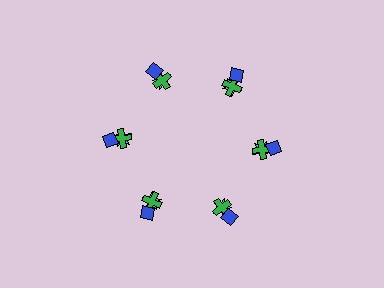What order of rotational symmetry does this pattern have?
This pattern has 6-fold rotational symmetry.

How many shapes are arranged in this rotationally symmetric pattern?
There are 18 shapes, arranged in 6 groups of 3.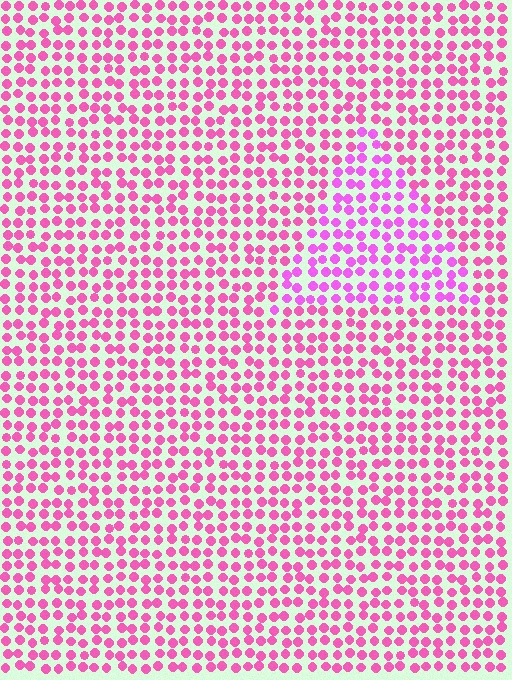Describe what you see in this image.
The image is filled with small pink elements in a uniform arrangement. A triangle-shaped region is visible where the elements are tinted to a slightly different hue, forming a subtle color boundary.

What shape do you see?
I see a triangle.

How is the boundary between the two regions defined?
The boundary is defined purely by a slight shift in hue (about 24 degrees). Spacing, size, and orientation are identical on both sides.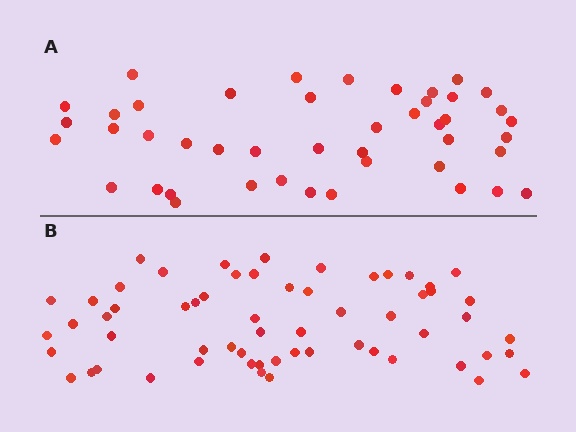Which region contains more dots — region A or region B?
Region B (the bottom region) has more dots.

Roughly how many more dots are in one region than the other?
Region B has approximately 15 more dots than region A.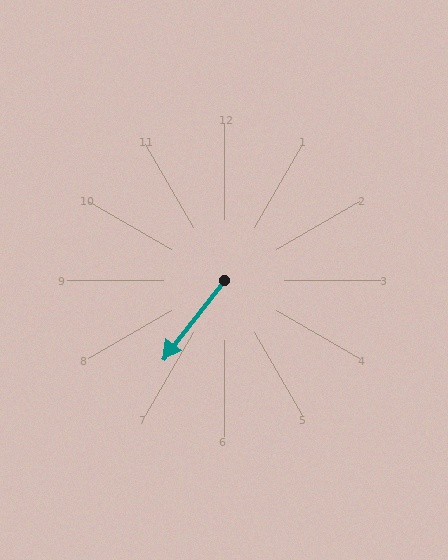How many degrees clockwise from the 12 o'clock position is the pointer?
Approximately 218 degrees.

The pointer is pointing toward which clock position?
Roughly 7 o'clock.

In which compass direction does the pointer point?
Southwest.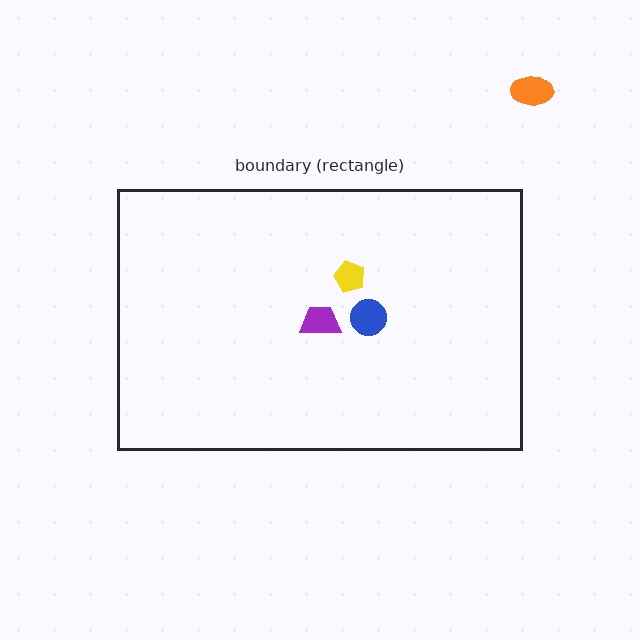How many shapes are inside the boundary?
3 inside, 1 outside.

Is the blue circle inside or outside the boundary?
Inside.